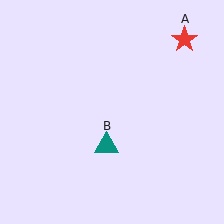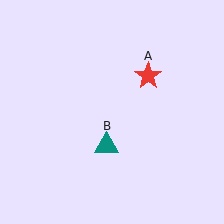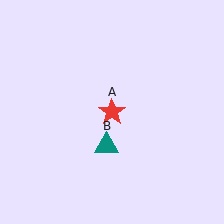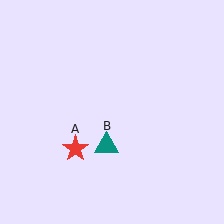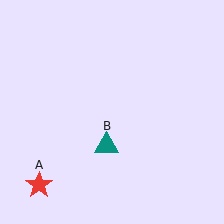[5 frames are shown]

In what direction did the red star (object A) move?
The red star (object A) moved down and to the left.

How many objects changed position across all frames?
1 object changed position: red star (object A).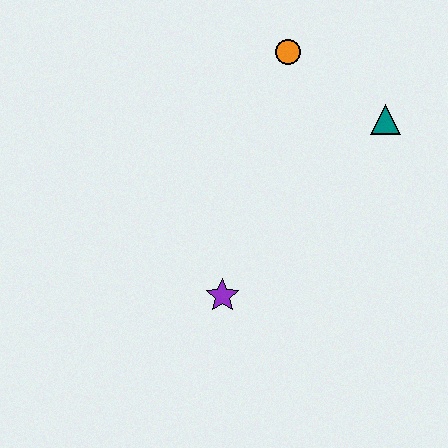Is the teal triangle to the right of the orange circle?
Yes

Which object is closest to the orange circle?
The teal triangle is closest to the orange circle.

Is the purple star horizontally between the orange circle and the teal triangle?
No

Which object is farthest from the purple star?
The orange circle is farthest from the purple star.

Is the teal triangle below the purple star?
No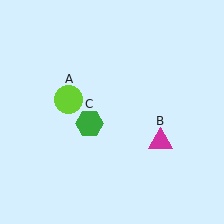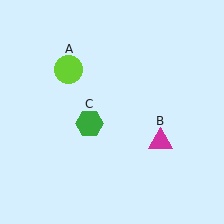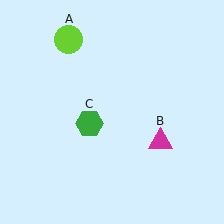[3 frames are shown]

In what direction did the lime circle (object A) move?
The lime circle (object A) moved up.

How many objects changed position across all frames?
1 object changed position: lime circle (object A).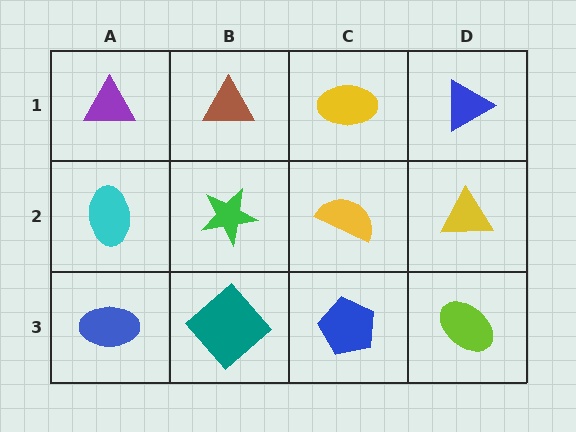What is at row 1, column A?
A purple triangle.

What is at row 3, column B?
A teal diamond.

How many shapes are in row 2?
4 shapes.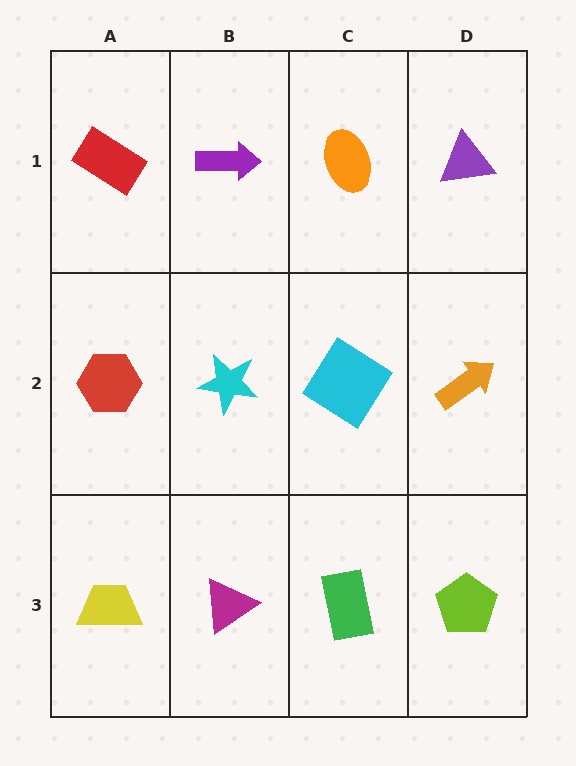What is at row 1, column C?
An orange ellipse.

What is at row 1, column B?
A purple arrow.